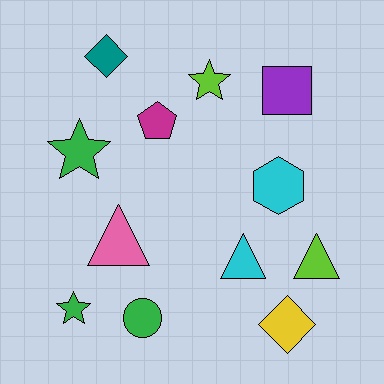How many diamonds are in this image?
There are 2 diamonds.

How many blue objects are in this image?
There are no blue objects.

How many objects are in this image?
There are 12 objects.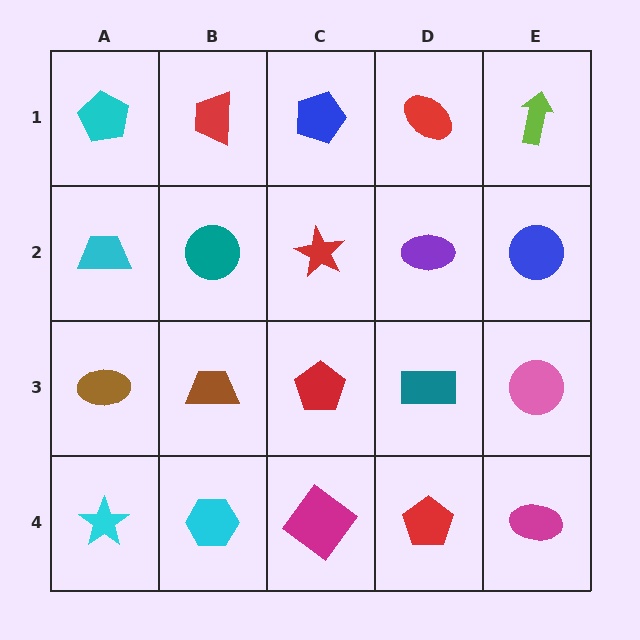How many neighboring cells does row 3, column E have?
3.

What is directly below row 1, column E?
A blue circle.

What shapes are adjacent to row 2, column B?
A red trapezoid (row 1, column B), a brown trapezoid (row 3, column B), a cyan trapezoid (row 2, column A), a red star (row 2, column C).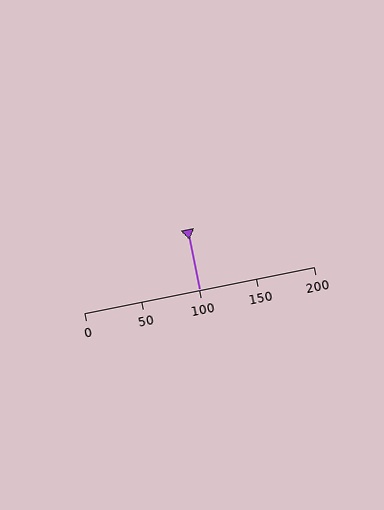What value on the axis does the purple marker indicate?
The marker indicates approximately 100.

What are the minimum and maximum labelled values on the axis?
The axis runs from 0 to 200.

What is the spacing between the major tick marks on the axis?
The major ticks are spaced 50 apart.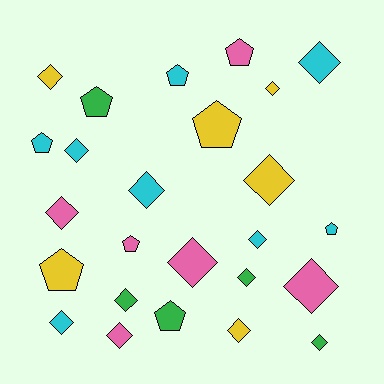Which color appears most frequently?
Cyan, with 8 objects.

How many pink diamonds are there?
There are 4 pink diamonds.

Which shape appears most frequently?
Diamond, with 16 objects.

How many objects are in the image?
There are 25 objects.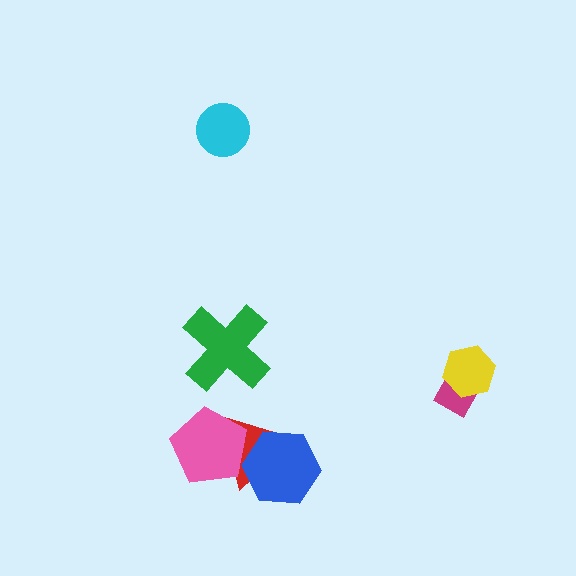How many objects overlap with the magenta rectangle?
1 object overlaps with the magenta rectangle.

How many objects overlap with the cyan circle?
0 objects overlap with the cyan circle.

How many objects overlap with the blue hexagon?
1 object overlaps with the blue hexagon.